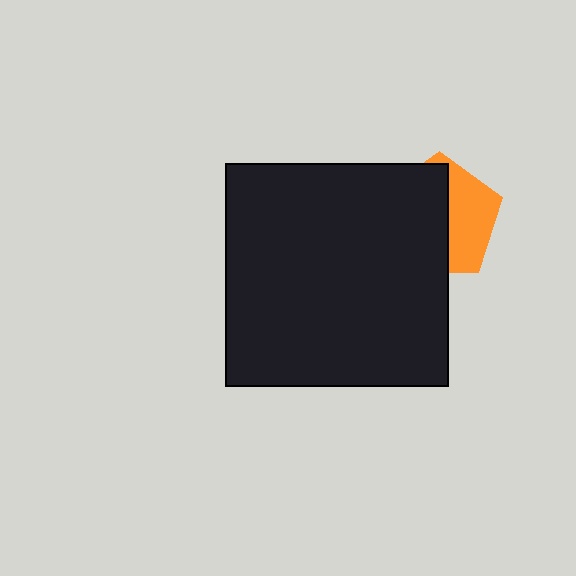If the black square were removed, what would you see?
You would see the complete orange pentagon.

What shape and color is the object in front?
The object in front is a black square.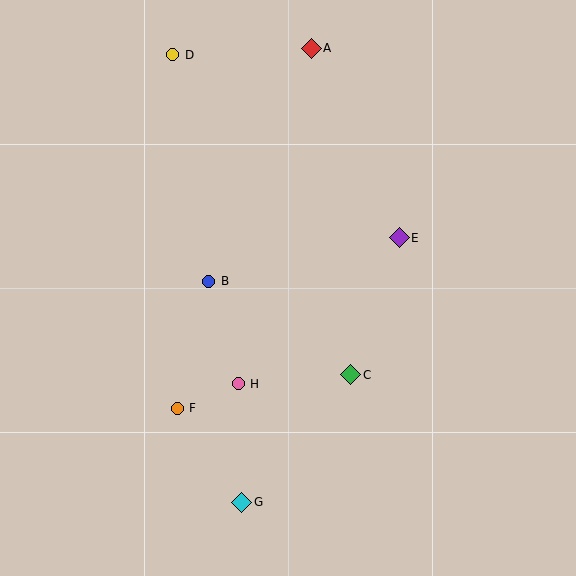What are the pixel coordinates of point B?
Point B is at (209, 281).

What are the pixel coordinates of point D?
Point D is at (173, 55).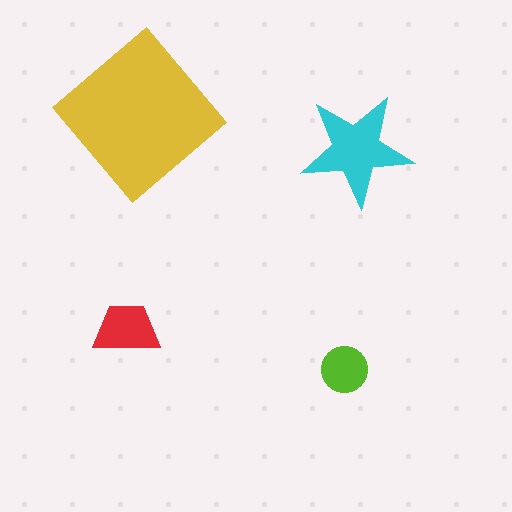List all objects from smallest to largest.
The lime circle, the red trapezoid, the cyan star, the yellow diamond.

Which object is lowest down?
The lime circle is bottommost.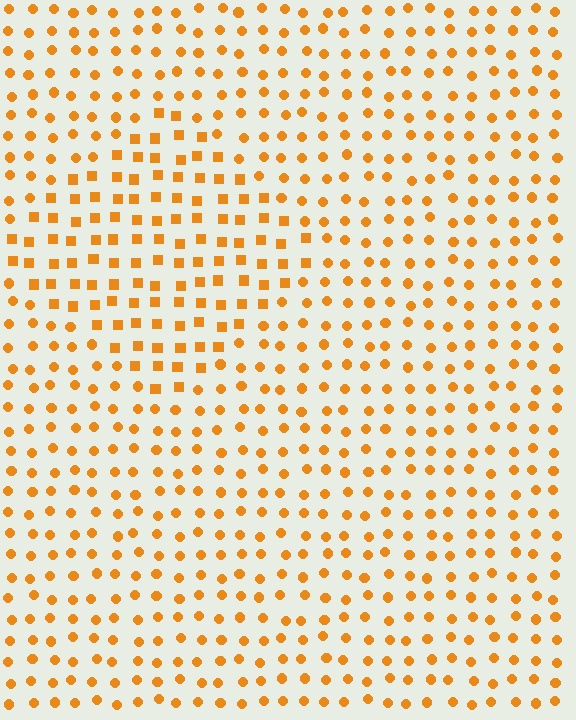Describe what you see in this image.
The image is filled with small orange elements arranged in a uniform grid. A diamond-shaped region contains squares, while the surrounding area contains circles. The boundary is defined purely by the change in element shape.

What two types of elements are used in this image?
The image uses squares inside the diamond region and circles outside it.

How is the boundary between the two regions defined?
The boundary is defined by a change in element shape: squares inside vs. circles outside. All elements share the same color and spacing.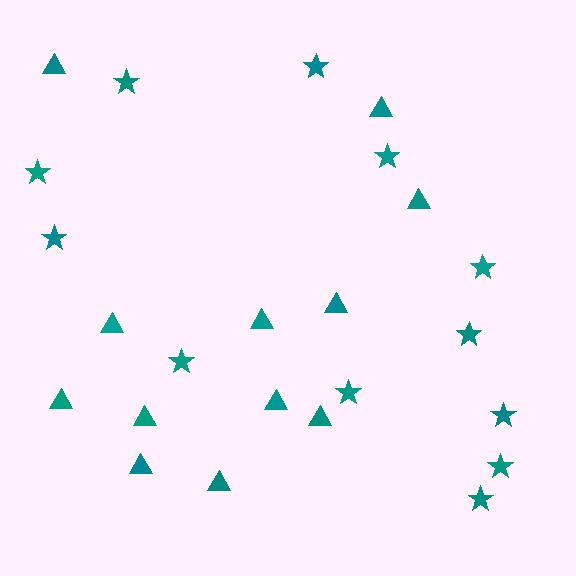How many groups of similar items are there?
There are 2 groups: one group of triangles (12) and one group of stars (12).